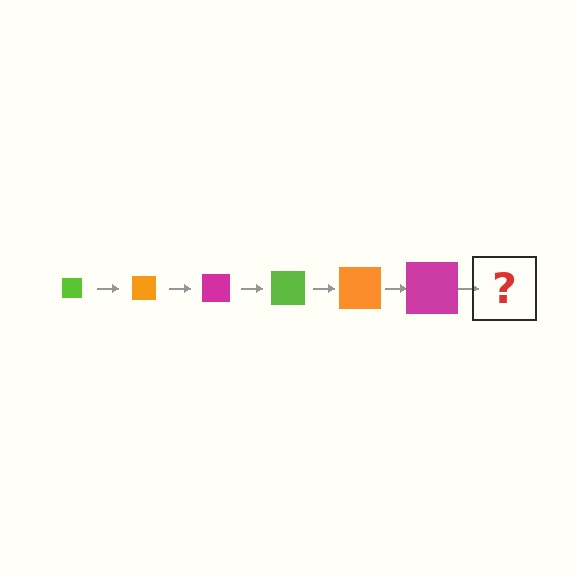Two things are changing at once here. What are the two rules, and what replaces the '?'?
The two rules are that the square grows larger each step and the color cycles through lime, orange, and magenta. The '?' should be a lime square, larger than the previous one.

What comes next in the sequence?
The next element should be a lime square, larger than the previous one.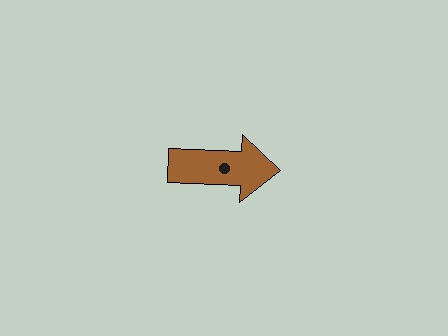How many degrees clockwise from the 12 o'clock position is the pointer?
Approximately 92 degrees.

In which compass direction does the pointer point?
East.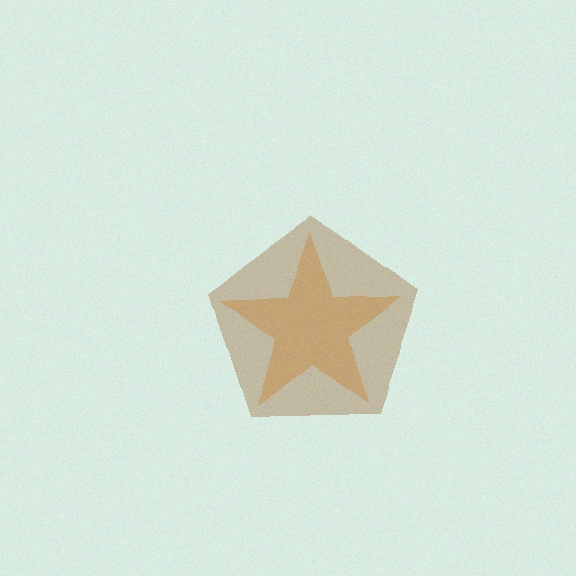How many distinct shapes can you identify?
There are 2 distinct shapes: an orange star, a brown pentagon.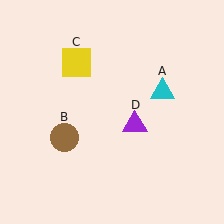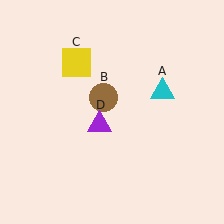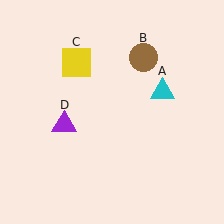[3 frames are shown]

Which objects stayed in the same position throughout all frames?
Cyan triangle (object A) and yellow square (object C) remained stationary.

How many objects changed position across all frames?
2 objects changed position: brown circle (object B), purple triangle (object D).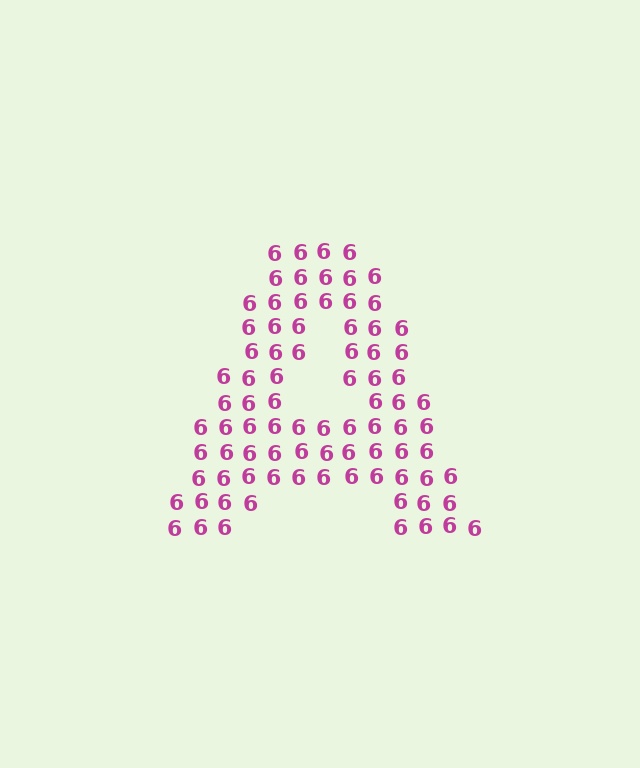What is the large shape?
The large shape is the letter A.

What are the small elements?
The small elements are digit 6's.